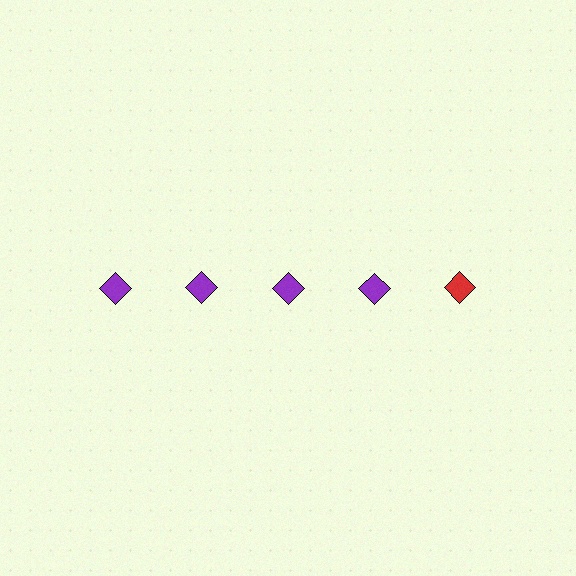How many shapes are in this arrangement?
There are 5 shapes arranged in a grid pattern.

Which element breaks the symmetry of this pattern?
The red diamond in the top row, rightmost column breaks the symmetry. All other shapes are purple diamonds.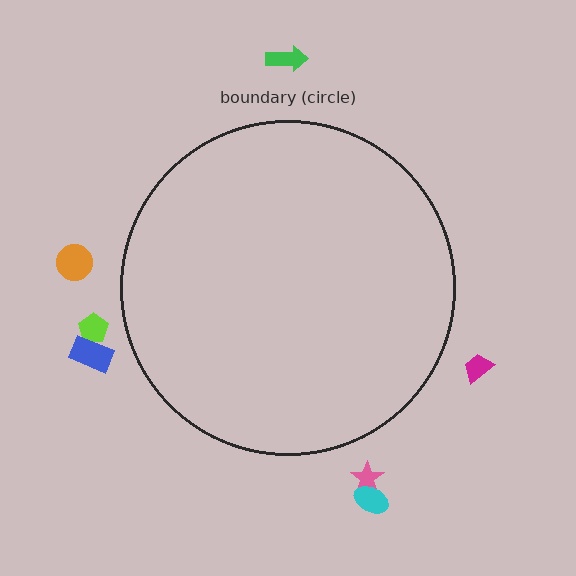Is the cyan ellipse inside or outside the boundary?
Outside.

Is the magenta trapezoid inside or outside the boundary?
Outside.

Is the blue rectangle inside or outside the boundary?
Outside.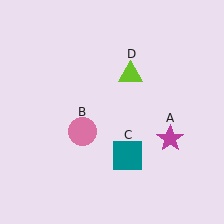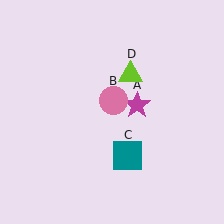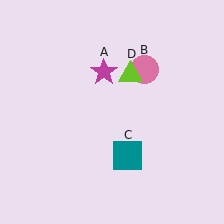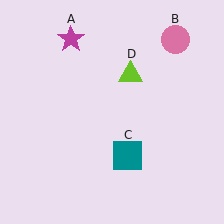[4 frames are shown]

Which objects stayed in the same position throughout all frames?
Teal square (object C) and lime triangle (object D) remained stationary.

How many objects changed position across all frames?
2 objects changed position: magenta star (object A), pink circle (object B).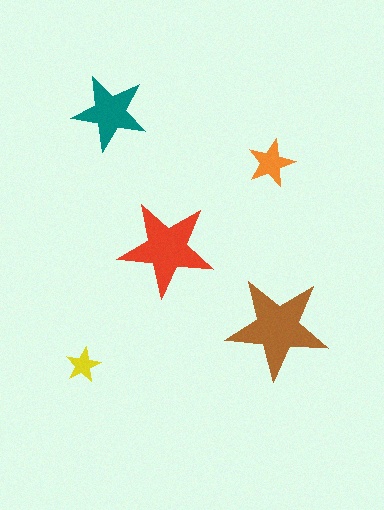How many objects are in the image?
There are 5 objects in the image.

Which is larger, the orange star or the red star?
The red one.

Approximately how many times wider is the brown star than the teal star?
About 1.5 times wider.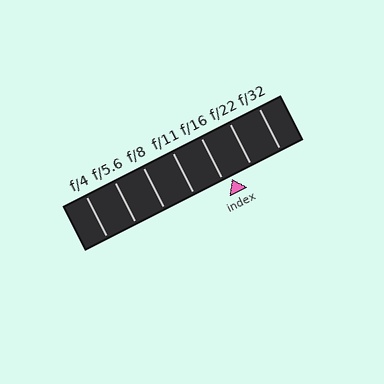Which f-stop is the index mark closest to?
The index mark is closest to f/16.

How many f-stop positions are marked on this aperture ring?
There are 7 f-stop positions marked.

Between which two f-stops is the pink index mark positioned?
The index mark is between f/16 and f/22.